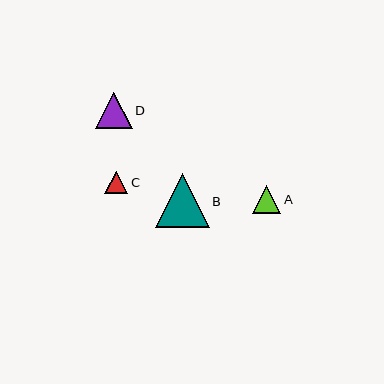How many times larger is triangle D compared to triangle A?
Triangle D is approximately 1.3 times the size of triangle A.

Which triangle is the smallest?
Triangle C is the smallest with a size of approximately 23 pixels.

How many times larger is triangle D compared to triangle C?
Triangle D is approximately 1.6 times the size of triangle C.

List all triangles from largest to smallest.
From largest to smallest: B, D, A, C.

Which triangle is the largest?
Triangle B is the largest with a size of approximately 54 pixels.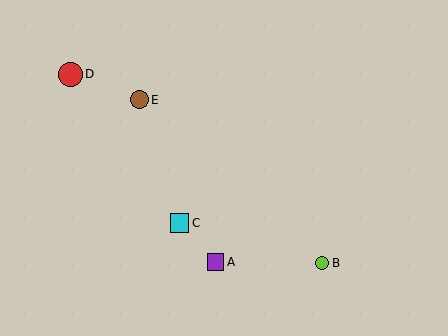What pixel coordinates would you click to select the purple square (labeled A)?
Click at (215, 262) to select the purple square A.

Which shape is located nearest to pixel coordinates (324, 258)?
The lime circle (labeled B) at (322, 263) is nearest to that location.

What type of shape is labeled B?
Shape B is a lime circle.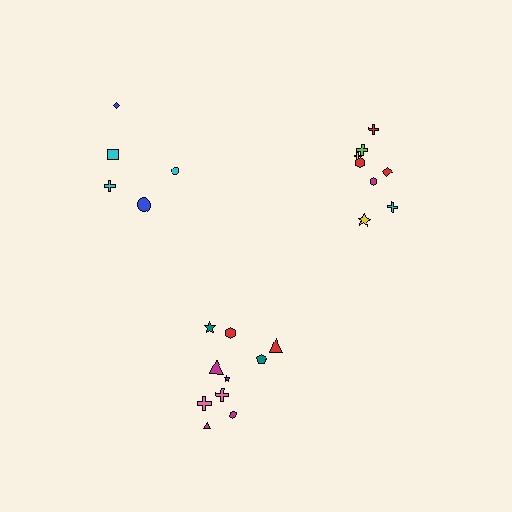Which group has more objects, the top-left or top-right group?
The top-right group.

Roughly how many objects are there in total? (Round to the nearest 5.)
Roughly 25 objects in total.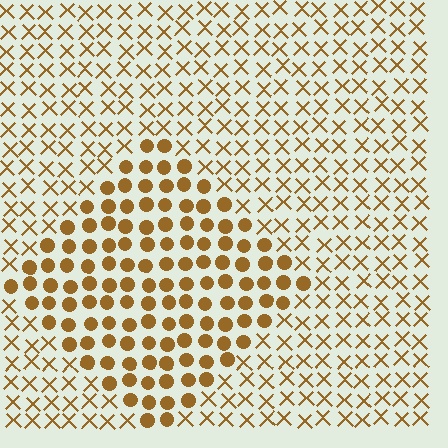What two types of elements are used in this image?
The image uses circles inside the diamond region and X marks outside it.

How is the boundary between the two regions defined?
The boundary is defined by a change in element shape: circles inside vs. X marks outside. All elements share the same color and spacing.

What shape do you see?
I see a diamond.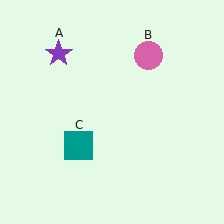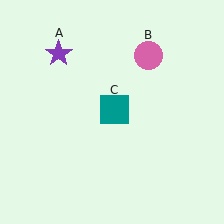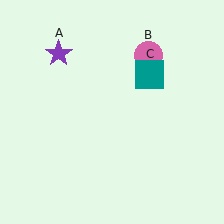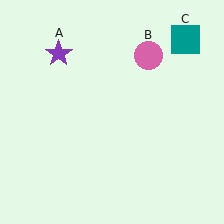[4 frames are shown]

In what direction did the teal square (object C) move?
The teal square (object C) moved up and to the right.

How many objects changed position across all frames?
1 object changed position: teal square (object C).